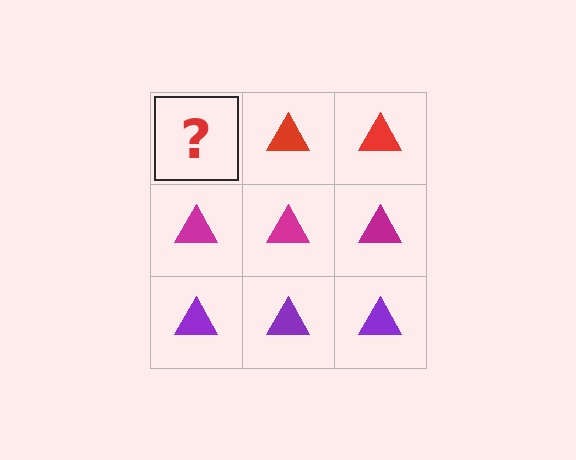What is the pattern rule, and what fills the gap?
The rule is that each row has a consistent color. The gap should be filled with a red triangle.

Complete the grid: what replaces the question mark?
The question mark should be replaced with a red triangle.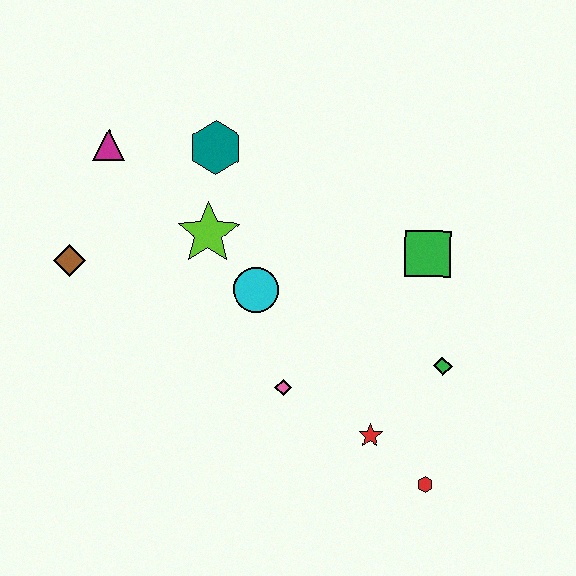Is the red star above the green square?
No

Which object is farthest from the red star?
The magenta triangle is farthest from the red star.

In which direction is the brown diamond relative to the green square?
The brown diamond is to the left of the green square.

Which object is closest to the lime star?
The cyan circle is closest to the lime star.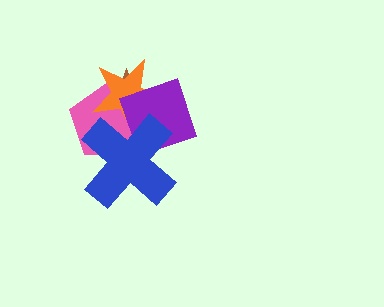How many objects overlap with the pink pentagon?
4 objects overlap with the pink pentagon.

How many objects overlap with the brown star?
4 objects overlap with the brown star.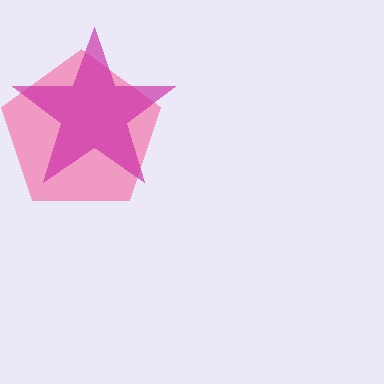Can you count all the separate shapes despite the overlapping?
Yes, there are 2 separate shapes.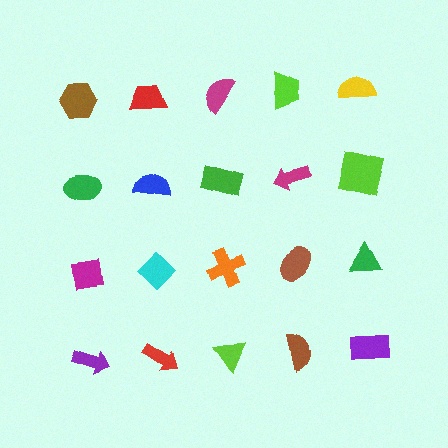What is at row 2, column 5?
A lime square.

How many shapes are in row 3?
5 shapes.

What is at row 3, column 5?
A green triangle.